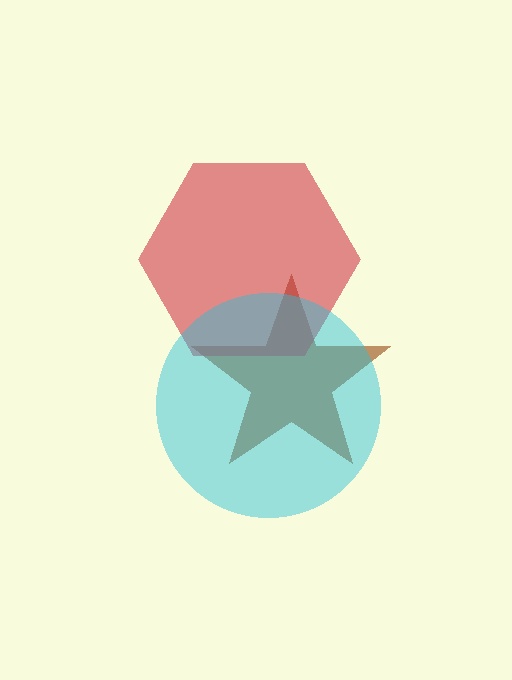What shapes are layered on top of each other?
The layered shapes are: a brown star, a red hexagon, a cyan circle.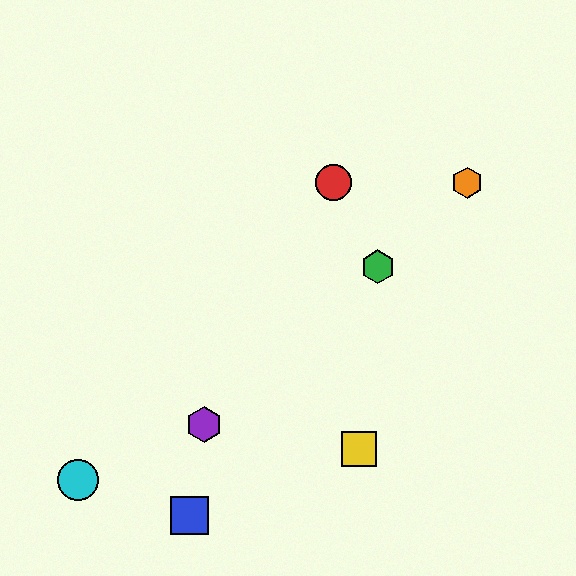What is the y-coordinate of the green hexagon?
The green hexagon is at y≈267.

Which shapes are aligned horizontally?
The red circle, the orange hexagon are aligned horizontally.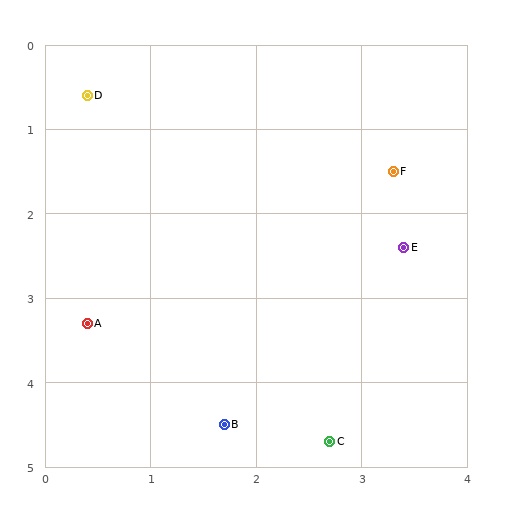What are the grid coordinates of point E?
Point E is at approximately (3.4, 2.4).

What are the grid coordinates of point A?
Point A is at approximately (0.4, 3.3).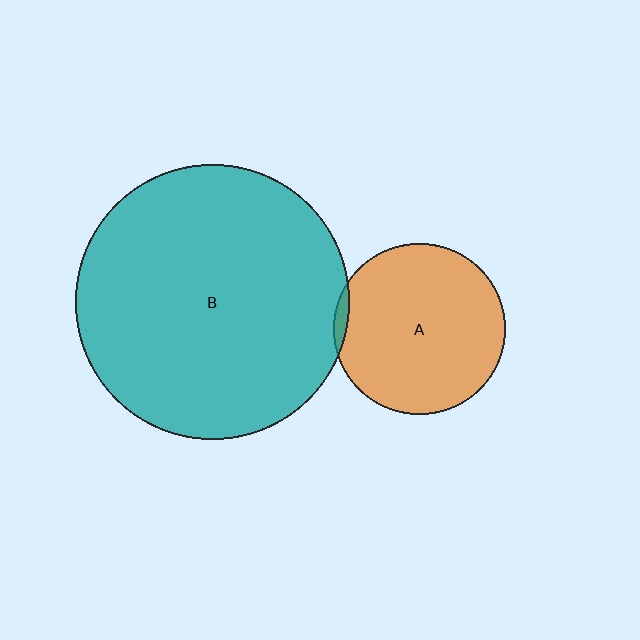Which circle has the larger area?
Circle B (teal).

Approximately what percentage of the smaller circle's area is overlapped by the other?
Approximately 5%.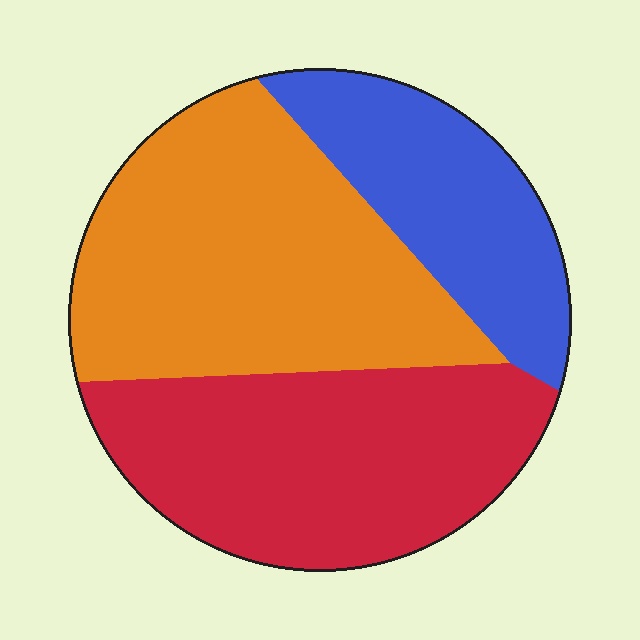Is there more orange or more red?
Orange.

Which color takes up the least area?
Blue, at roughly 20%.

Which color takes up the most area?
Orange, at roughly 40%.